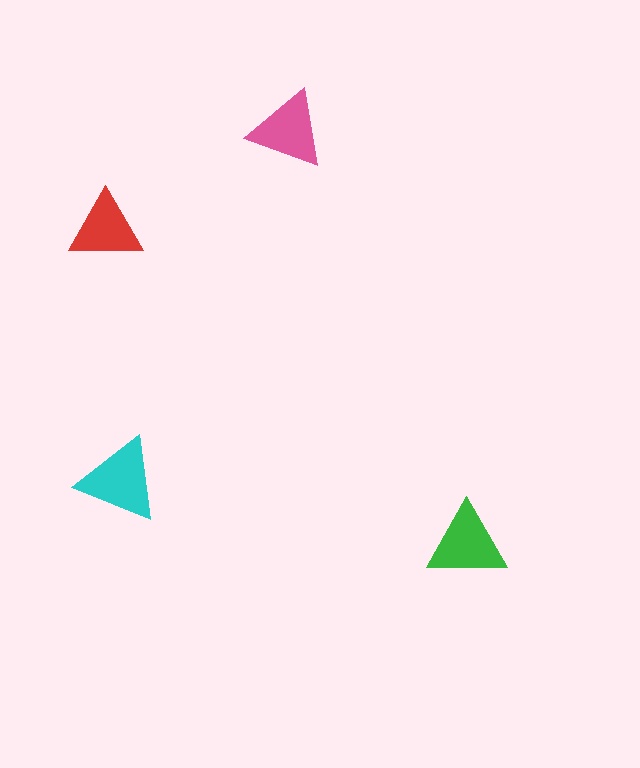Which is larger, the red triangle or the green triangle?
The green one.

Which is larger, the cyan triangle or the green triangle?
The cyan one.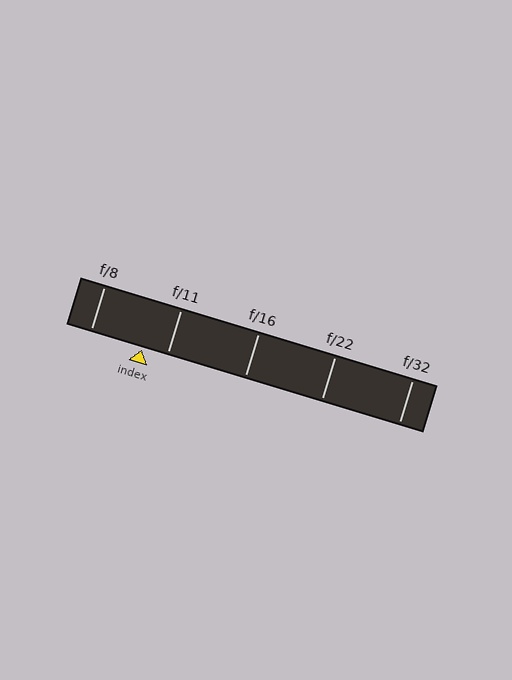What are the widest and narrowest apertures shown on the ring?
The widest aperture shown is f/8 and the narrowest is f/32.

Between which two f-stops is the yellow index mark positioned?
The index mark is between f/8 and f/11.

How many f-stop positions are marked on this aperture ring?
There are 5 f-stop positions marked.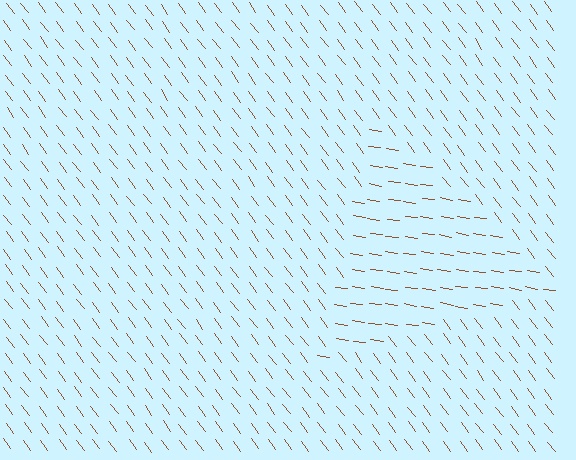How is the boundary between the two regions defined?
The boundary is defined purely by a change in line orientation (approximately 45 degrees difference). All lines are the same color and thickness.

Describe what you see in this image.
The image is filled with small brown line segments. A triangle region in the image has lines oriented differently from the surrounding lines, creating a visible texture boundary.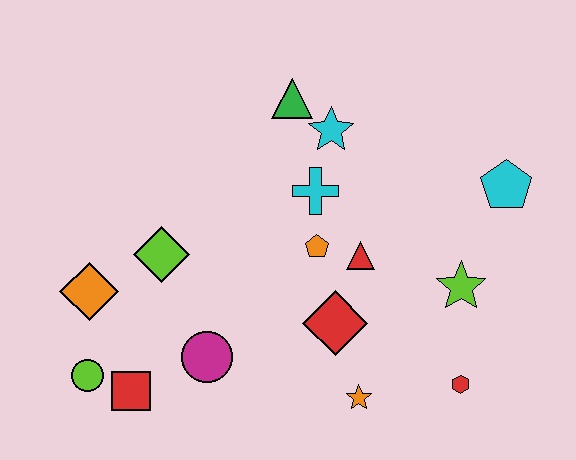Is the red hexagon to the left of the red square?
No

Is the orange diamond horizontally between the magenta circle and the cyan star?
No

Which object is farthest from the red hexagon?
The orange diamond is farthest from the red hexagon.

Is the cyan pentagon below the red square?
No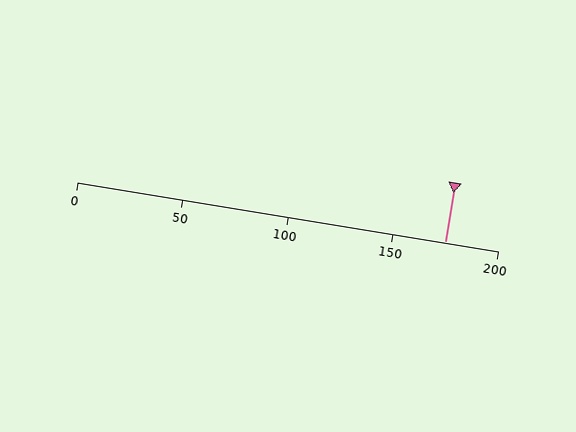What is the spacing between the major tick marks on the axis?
The major ticks are spaced 50 apart.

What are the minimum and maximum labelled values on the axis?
The axis runs from 0 to 200.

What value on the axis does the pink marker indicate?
The marker indicates approximately 175.